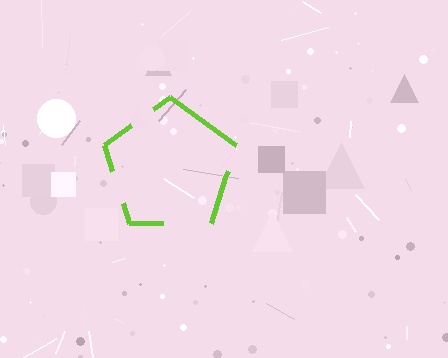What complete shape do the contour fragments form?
The contour fragments form a pentagon.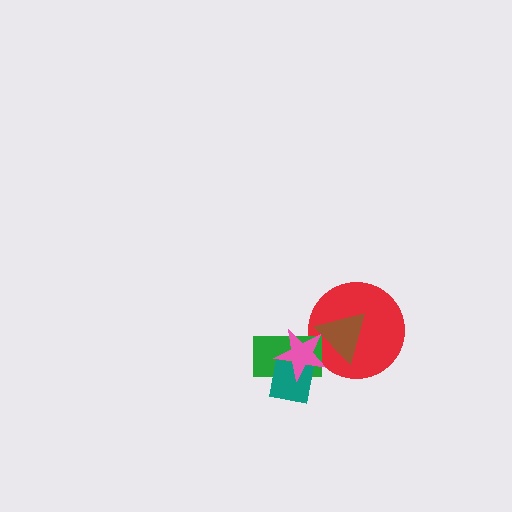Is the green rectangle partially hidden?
Yes, it is partially covered by another shape.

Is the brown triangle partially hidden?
Yes, it is partially covered by another shape.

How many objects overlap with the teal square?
2 objects overlap with the teal square.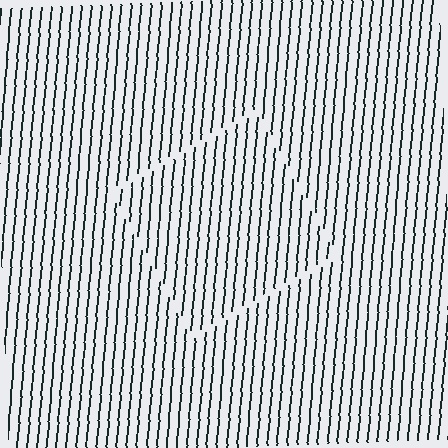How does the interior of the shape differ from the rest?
The interior of the shape contains the same grating, shifted by half a period — the contour is defined by the phase discontinuity where line-ends from the inner and outer gratings abut.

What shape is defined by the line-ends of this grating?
An illusory square. The interior of the shape contains the same grating, shifted by half a period — the contour is defined by the phase discontinuity where line-ends from the inner and outer gratings abut.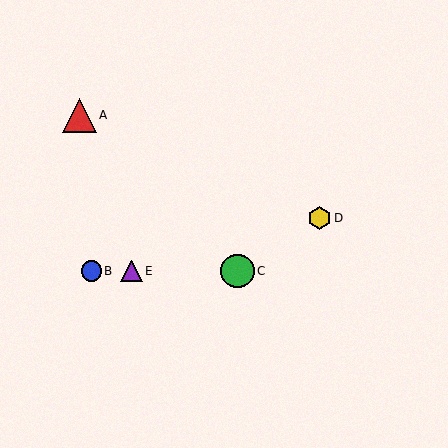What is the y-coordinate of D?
Object D is at y≈218.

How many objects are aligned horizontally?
3 objects (B, C, E) are aligned horizontally.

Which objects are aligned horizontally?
Objects B, C, E are aligned horizontally.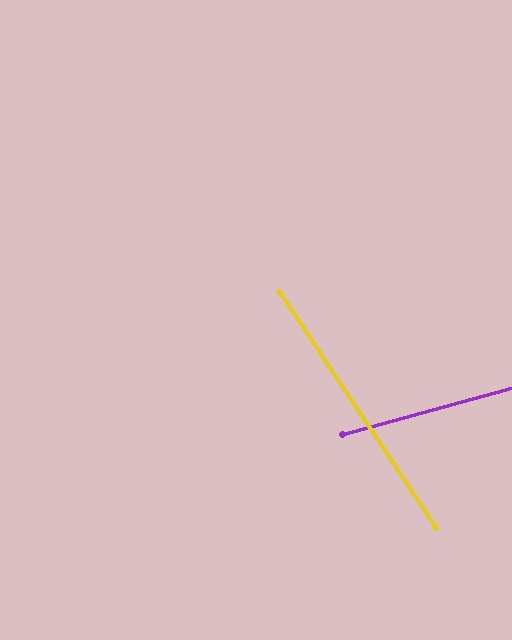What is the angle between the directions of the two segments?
Approximately 72 degrees.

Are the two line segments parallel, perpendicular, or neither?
Neither parallel nor perpendicular — they differ by about 72°.